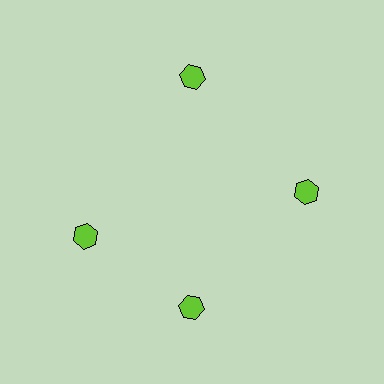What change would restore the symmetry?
The symmetry would be restored by rotating it back into even spacing with its neighbors so that all 4 hexagons sit at equal angles and equal distance from the center.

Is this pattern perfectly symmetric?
No. The 4 lime hexagons are arranged in a ring, but one element near the 9 o'clock position is rotated out of alignment along the ring, breaking the 4-fold rotational symmetry.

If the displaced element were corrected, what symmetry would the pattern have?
It would have 4-fold rotational symmetry — the pattern would map onto itself every 90 degrees.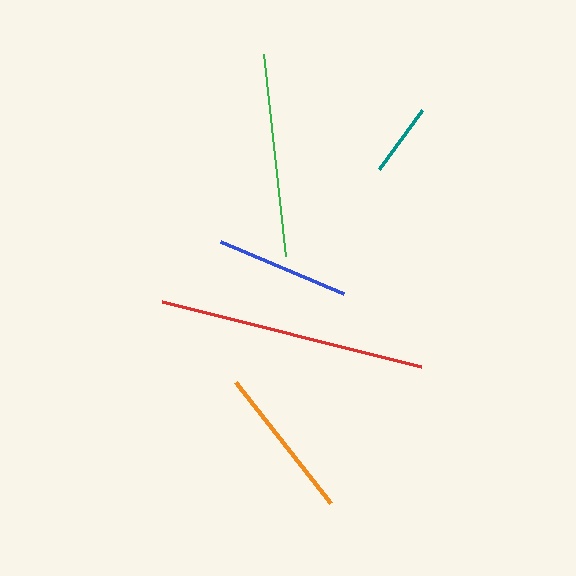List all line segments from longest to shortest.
From longest to shortest: red, green, orange, blue, teal.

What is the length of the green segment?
The green segment is approximately 203 pixels long.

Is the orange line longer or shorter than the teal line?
The orange line is longer than the teal line.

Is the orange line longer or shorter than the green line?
The green line is longer than the orange line.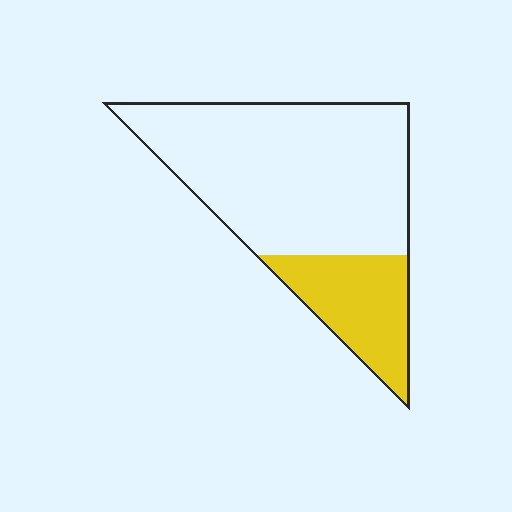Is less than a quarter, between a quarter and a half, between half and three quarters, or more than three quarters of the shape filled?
Between a quarter and a half.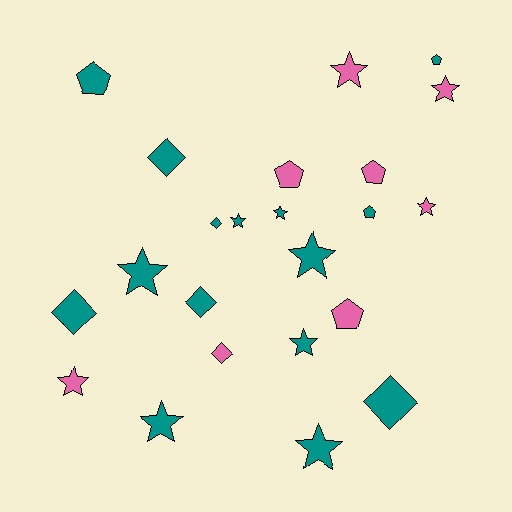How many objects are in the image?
There are 23 objects.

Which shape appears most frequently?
Star, with 11 objects.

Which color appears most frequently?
Teal, with 15 objects.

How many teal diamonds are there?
There are 5 teal diamonds.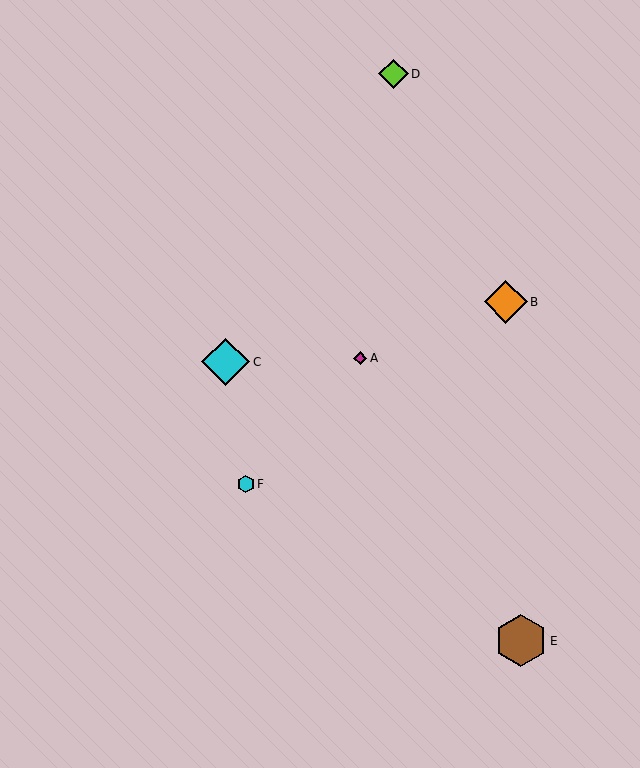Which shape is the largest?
The brown hexagon (labeled E) is the largest.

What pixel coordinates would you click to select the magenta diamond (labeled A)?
Click at (360, 358) to select the magenta diamond A.